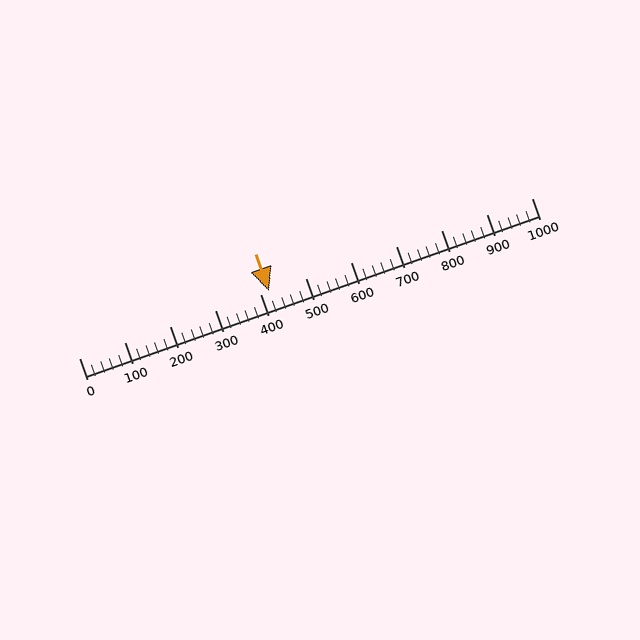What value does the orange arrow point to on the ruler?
The orange arrow points to approximately 420.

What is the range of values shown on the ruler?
The ruler shows values from 0 to 1000.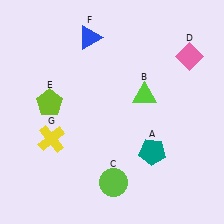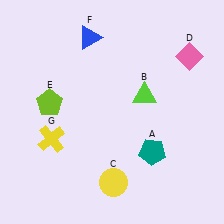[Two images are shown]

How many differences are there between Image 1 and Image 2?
There is 1 difference between the two images.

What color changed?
The circle (C) changed from lime in Image 1 to yellow in Image 2.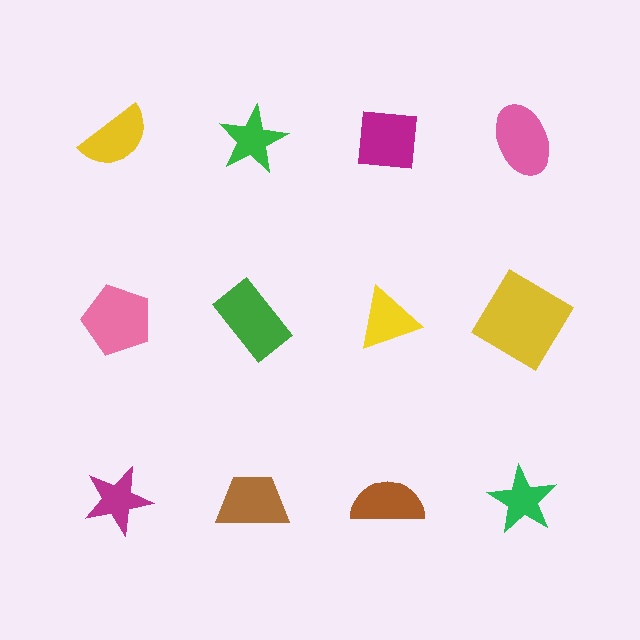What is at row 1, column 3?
A magenta square.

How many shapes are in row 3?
4 shapes.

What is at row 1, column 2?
A green star.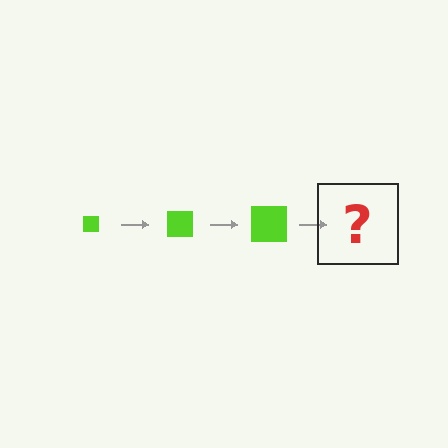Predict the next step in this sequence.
The next step is a lime square, larger than the previous one.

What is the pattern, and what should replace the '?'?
The pattern is that the square gets progressively larger each step. The '?' should be a lime square, larger than the previous one.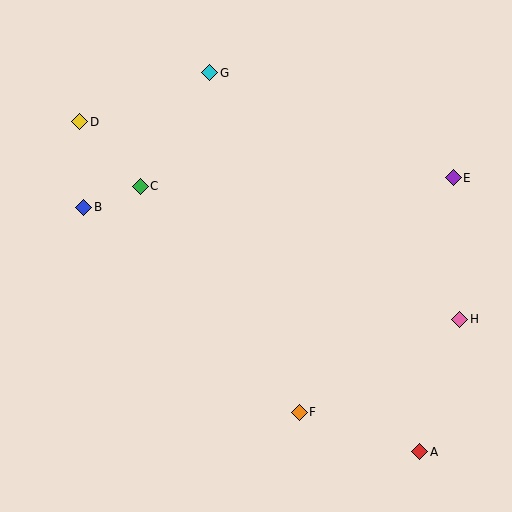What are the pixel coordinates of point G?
Point G is at (210, 73).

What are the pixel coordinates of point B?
Point B is at (84, 207).